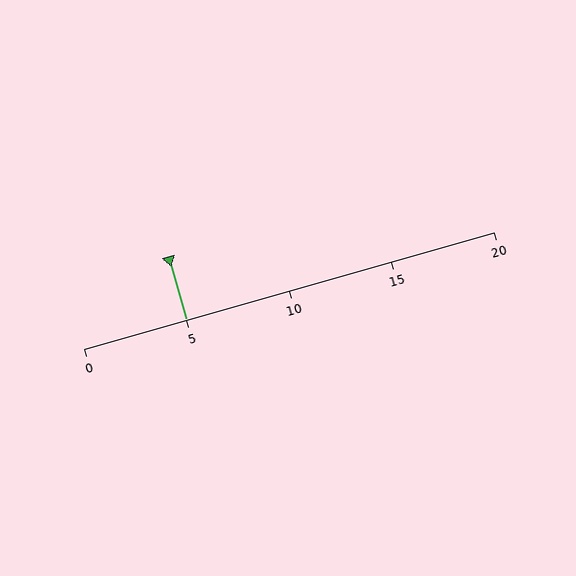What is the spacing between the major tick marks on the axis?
The major ticks are spaced 5 apart.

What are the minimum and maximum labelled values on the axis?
The axis runs from 0 to 20.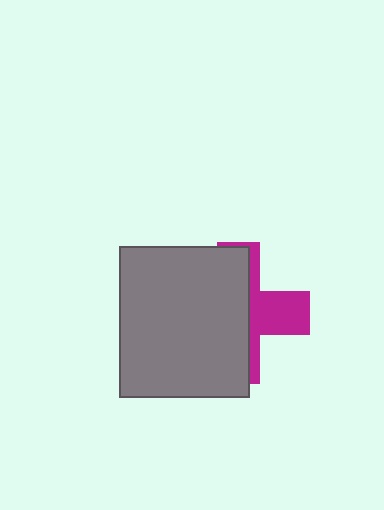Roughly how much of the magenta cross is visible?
A small part of it is visible (roughly 36%).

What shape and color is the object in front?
The object in front is a gray rectangle.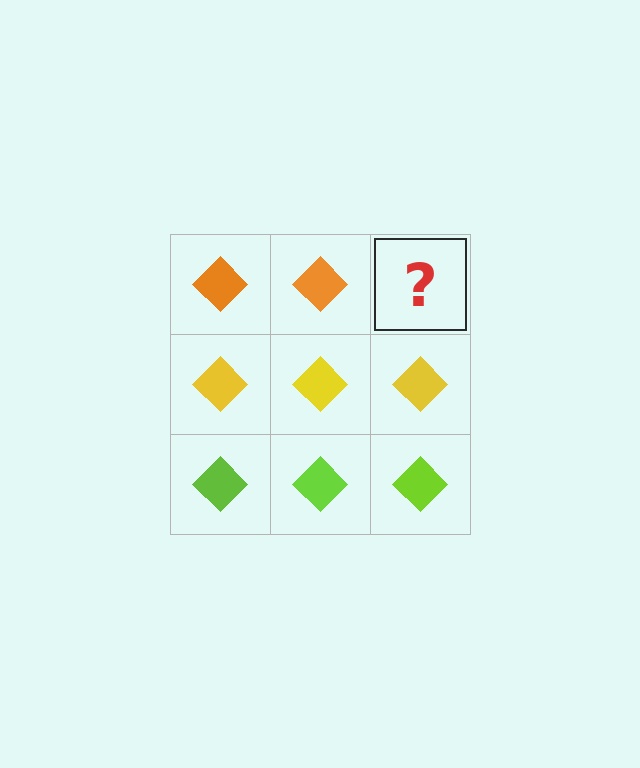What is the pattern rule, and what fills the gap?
The rule is that each row has a consistent color. The gap should be filled with an orange diamond.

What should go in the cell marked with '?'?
The missing cell should contain an orange diamond.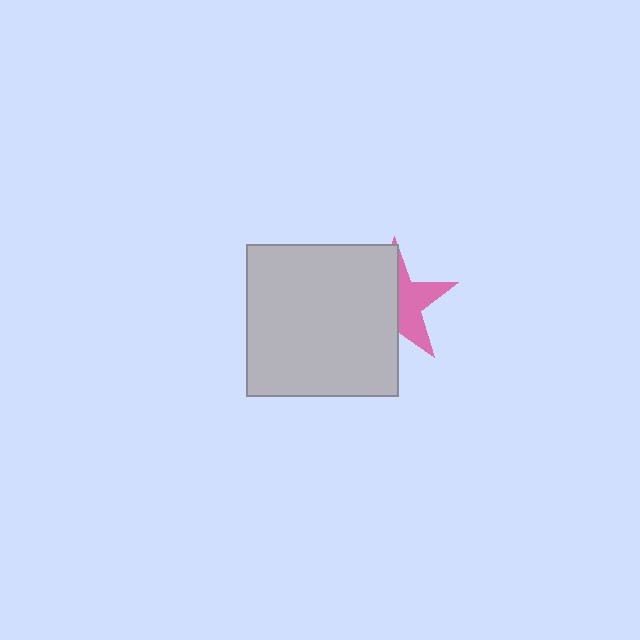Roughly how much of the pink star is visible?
A small part of it is visible (roughly 43%).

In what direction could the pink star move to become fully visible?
The pink star could move right. That would shift it out from behind the light gray square entirely.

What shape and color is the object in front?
The object in front is a light gray square.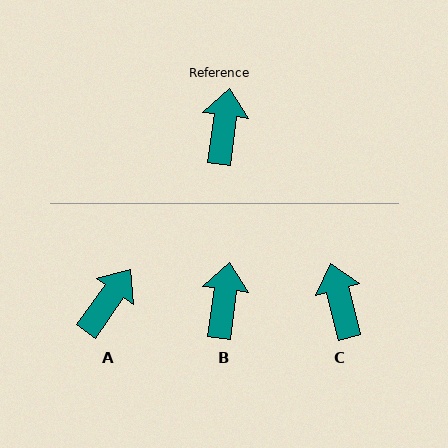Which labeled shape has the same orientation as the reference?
B.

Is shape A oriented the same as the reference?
No, it is off by about 28 degrees.